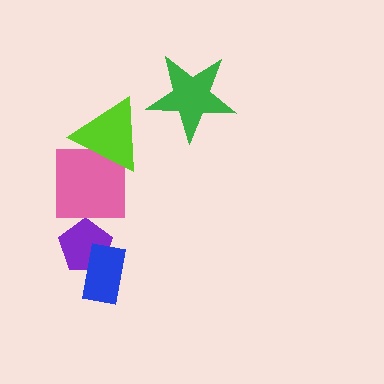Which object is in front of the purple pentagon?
The blue rectangle is in front of the purple pentagon.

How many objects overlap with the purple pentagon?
1 object overlaps with the purple pentagon.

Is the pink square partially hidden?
Yes, it is partially covered by another shape.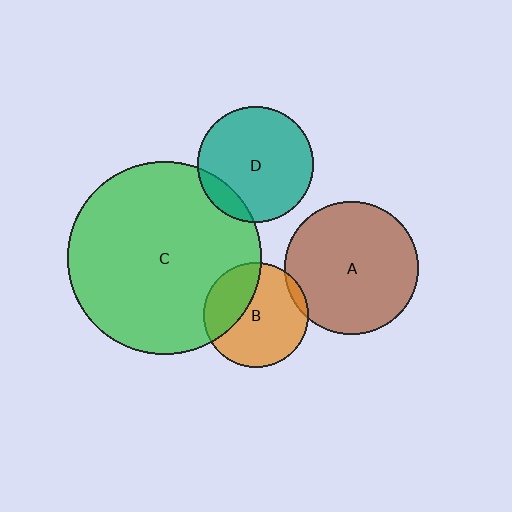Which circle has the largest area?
Circle C (green).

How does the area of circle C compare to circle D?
Approximately 2.8 times.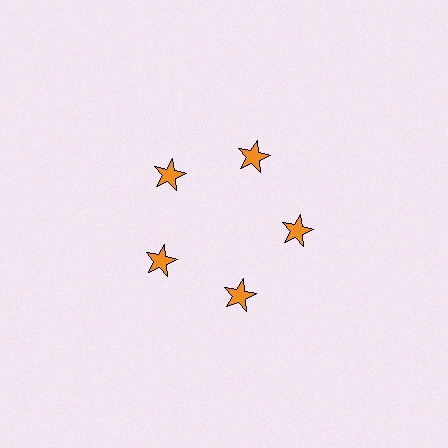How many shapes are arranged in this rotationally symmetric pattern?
There are 5 shapes, arranged in 5 groups of 1.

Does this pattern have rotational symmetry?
Yes, this pattern has 5-fold rotational symmetry. It looks the same after rotating 72 degrees around the center.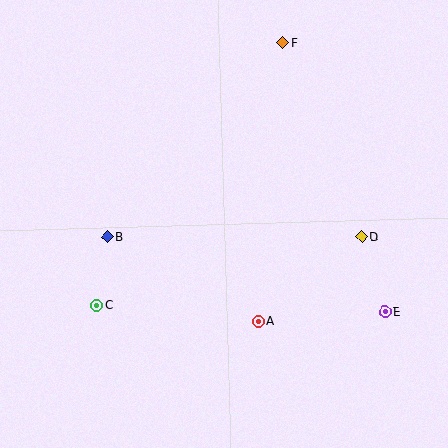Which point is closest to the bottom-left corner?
Point C is closest to the bottom-left corner.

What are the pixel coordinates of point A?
Point A is at (258, 321).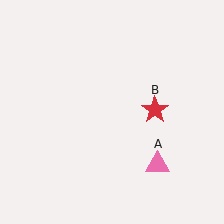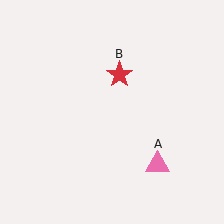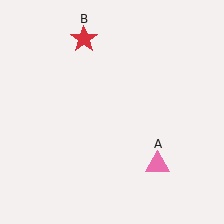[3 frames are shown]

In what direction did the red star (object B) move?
The red star (object B) moved up and to the left.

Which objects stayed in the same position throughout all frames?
Pink triangle (object A) remained stationary.